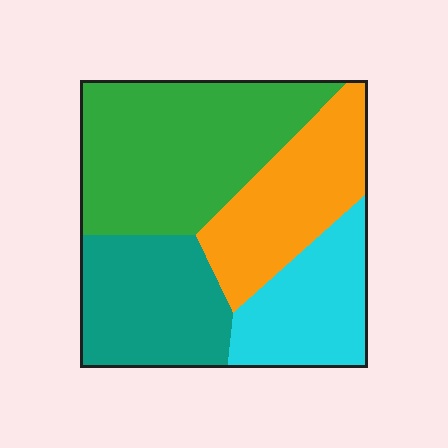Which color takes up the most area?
Green, at roughly 35%.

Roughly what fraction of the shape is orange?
Orange covers 22% of the shape.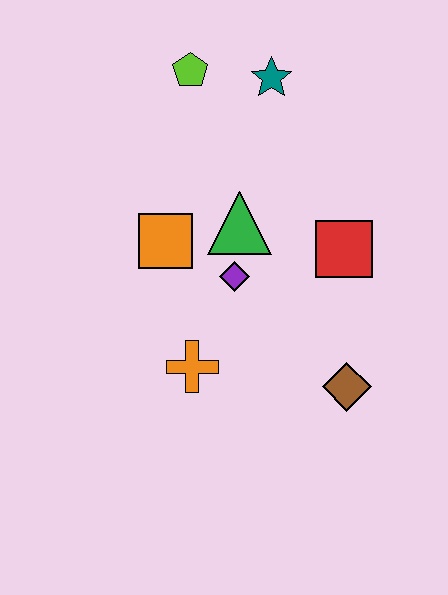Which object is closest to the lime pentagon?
The teal star is closest to the lime pentagon.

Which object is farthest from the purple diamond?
The lime pentagon is farthest from the purple diamond.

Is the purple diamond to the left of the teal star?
Yes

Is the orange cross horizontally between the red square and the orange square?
Yes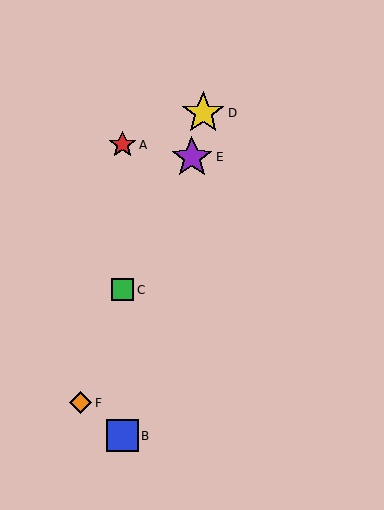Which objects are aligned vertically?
Objects A, B, C are aligned vertically.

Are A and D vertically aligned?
No, A is at x≈123 and D is at x≈203.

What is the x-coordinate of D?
Object D is at x≈203.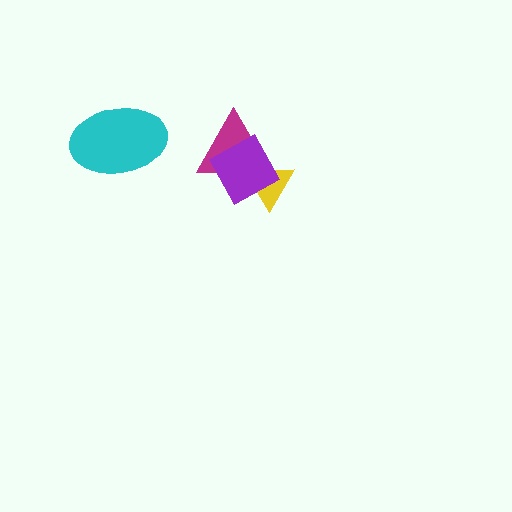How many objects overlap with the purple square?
2 objects overlap with the purple square.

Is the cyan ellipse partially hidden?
No, no other shape covers it.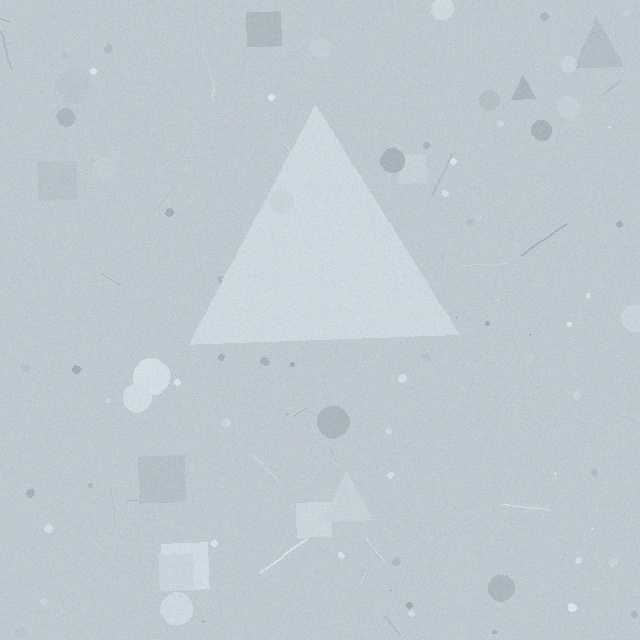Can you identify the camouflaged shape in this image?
The camouflaged shape is a triangle.